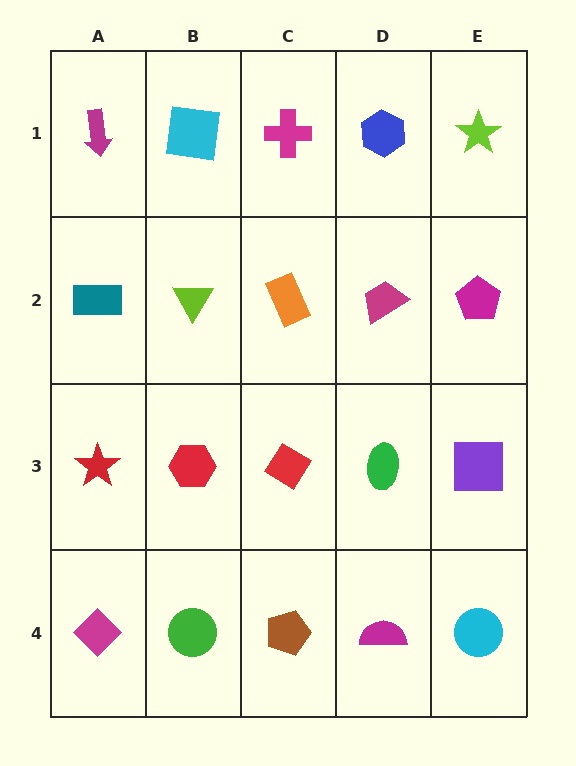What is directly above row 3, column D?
A magenta trapezoid.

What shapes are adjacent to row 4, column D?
A green ellipse (row 3, column D), a brown pentagon (row 4, column C), a cyan circle (row 4, column E).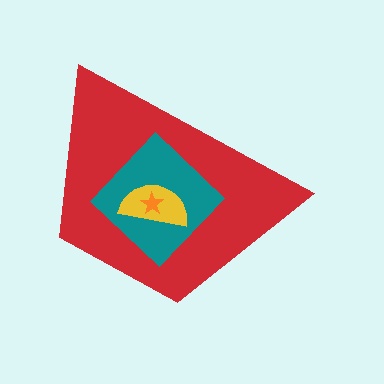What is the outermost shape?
The red trapezoid.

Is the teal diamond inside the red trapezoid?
Yes.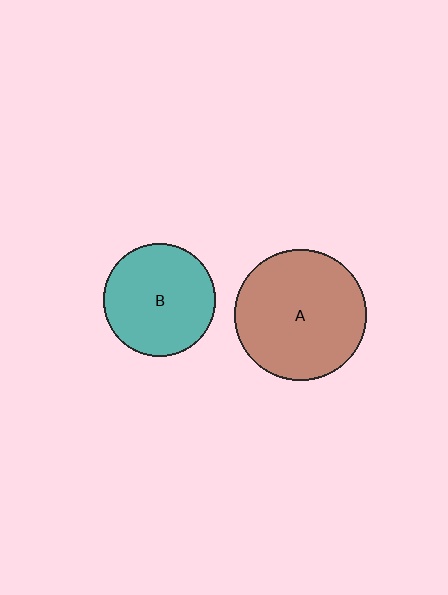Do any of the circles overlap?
No, none of the circles overlap.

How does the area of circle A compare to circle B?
Approximately 1.4 times.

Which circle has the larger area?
Circle A (brown).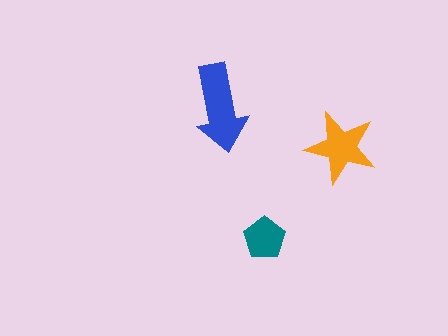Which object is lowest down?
The teal pentagon is bottommost.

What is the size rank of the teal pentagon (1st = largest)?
3rd.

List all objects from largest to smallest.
The blue arrow, the orange star, the teal pentagon.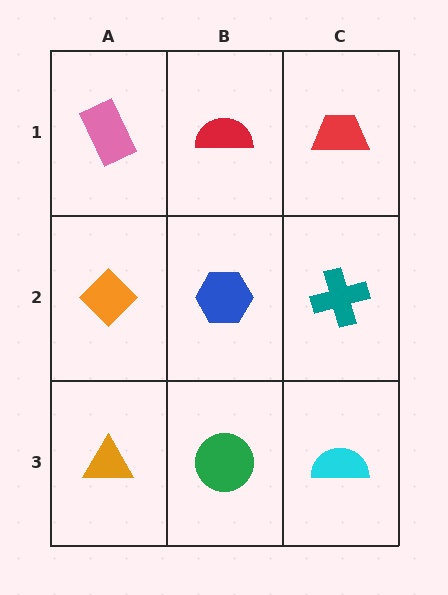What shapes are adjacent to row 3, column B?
A blue hexagon (row 2, column B), an orange triangle (row 3, column A), a cyan semicircle (row 3, column C).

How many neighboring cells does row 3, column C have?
2.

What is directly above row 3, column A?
An orange diamond.